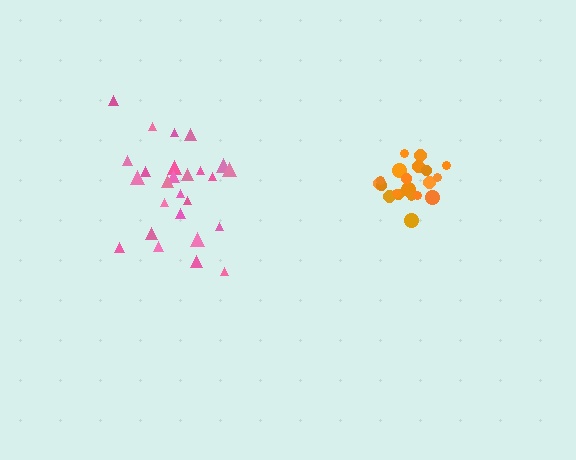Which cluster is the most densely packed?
Orange.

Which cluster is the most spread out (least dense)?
Pink.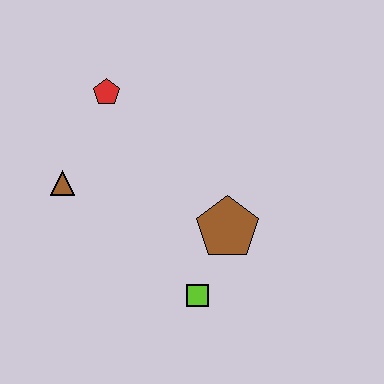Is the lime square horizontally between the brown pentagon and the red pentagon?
Yes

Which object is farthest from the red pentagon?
The lime square is farthest from the red pentagon.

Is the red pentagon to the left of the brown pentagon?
Yes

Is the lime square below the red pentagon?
Yes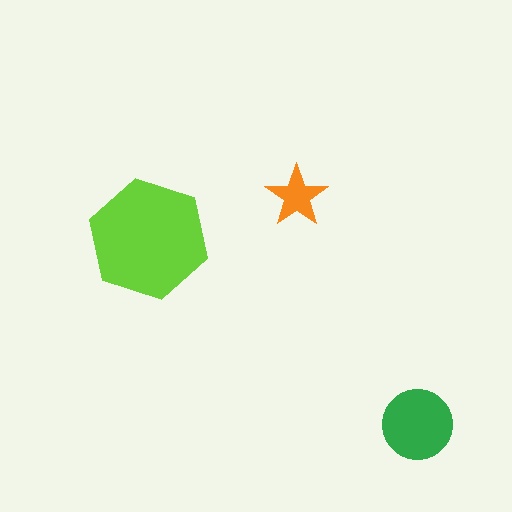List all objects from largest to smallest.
The lime hexagon, the green circle, the orange star.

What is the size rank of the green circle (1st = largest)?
2nd.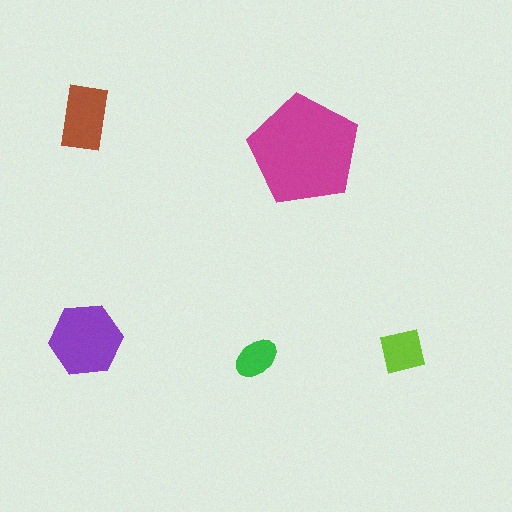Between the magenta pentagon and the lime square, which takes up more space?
The magenta pentagon.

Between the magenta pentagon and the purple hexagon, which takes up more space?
The magenta pentagon.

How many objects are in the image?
There are 5 objects in the image.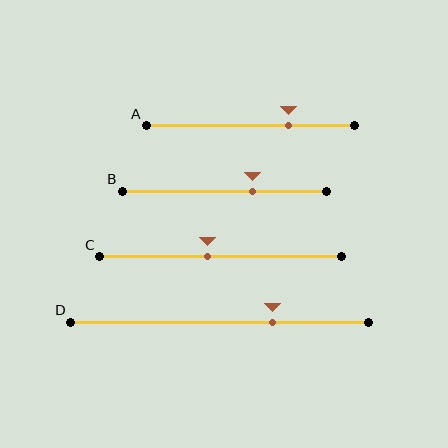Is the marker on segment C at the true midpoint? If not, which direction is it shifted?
No, the marker on segment C is shifted to the left by about 5% of the segment length.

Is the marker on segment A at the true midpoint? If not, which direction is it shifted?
No, the marker on segment A is shifted to the right by about 18% of the segment length.